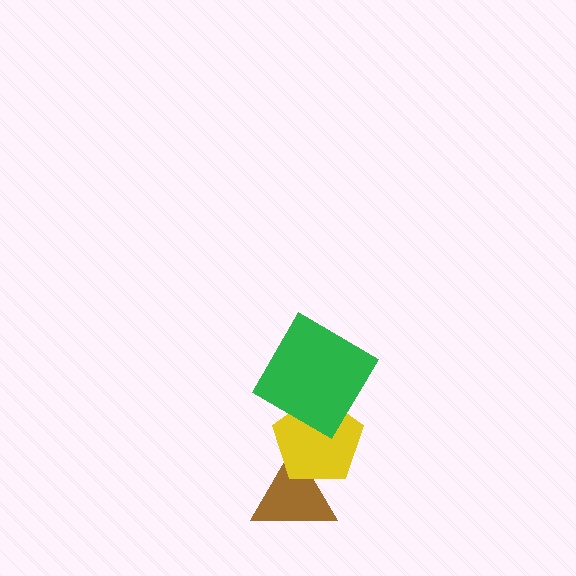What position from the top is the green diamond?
The green diamond is 1st from the top.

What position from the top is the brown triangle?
The brown triangle is 3rd from the top.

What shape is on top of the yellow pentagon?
The green diamond is on top of the yellow pentagon.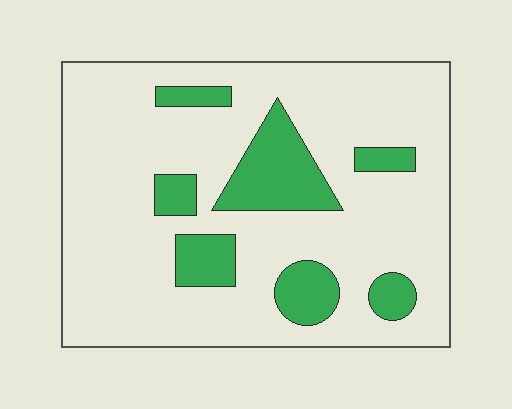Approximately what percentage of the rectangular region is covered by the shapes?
Approximately 20%.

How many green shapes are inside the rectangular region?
7.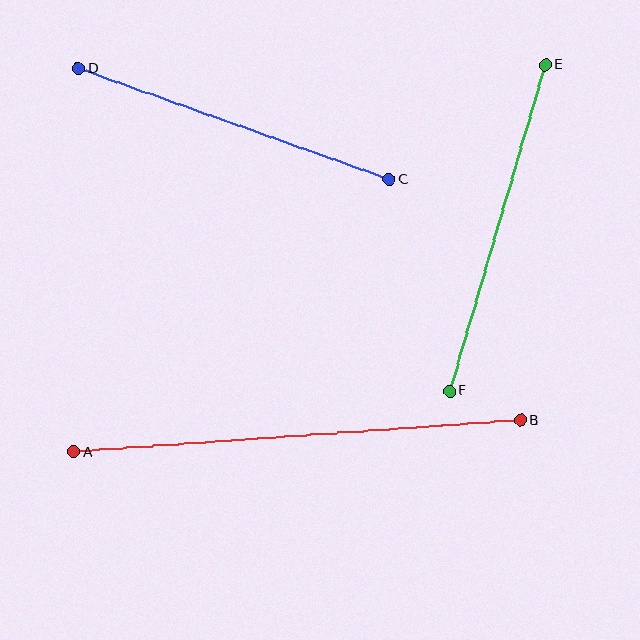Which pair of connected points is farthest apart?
Points A and B are farthest apart.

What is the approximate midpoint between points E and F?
The midpoint is at approximately (497, 228) pixels.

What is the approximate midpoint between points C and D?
The midpoint is at approximately (234, 124) pixels.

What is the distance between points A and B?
The distance is approximately 448 pixels.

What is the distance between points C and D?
The distance is approximately 330 pixels.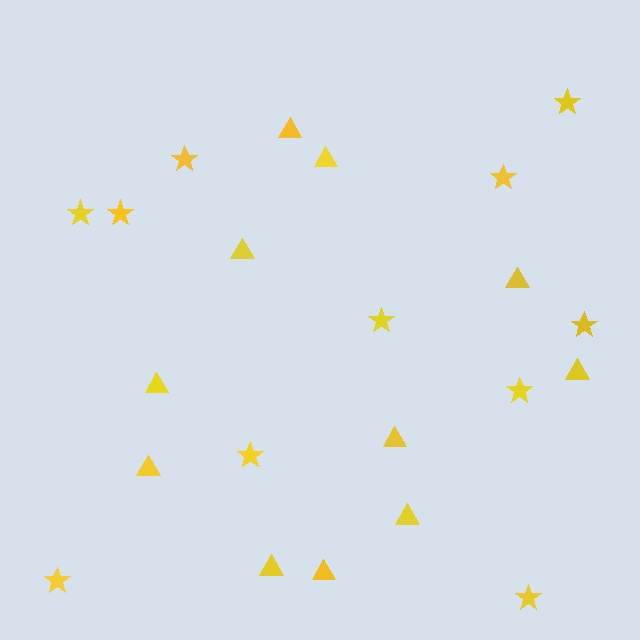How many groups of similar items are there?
There are 2 groups: one group of stars (11) and one group of triangles (11).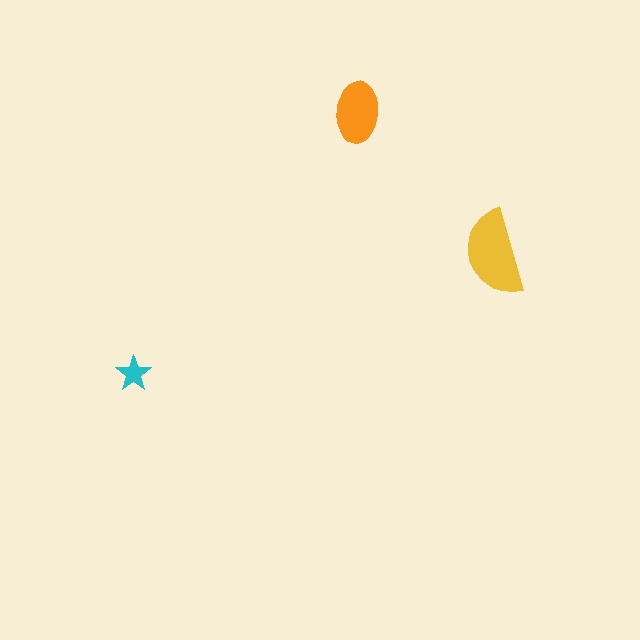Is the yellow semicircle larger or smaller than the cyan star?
Larger.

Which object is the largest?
The yellow semicircle.